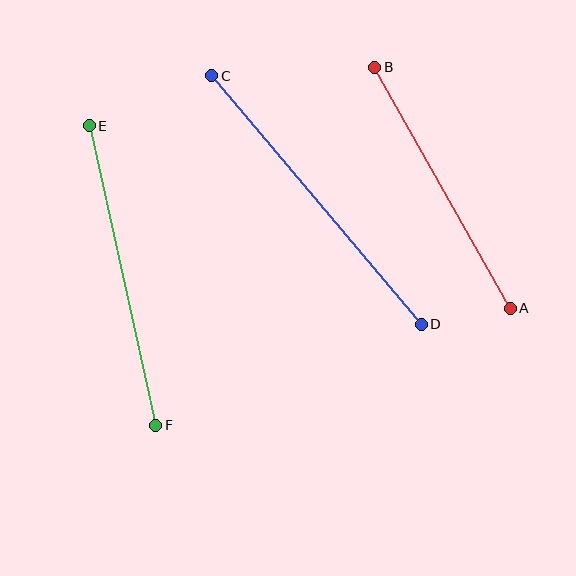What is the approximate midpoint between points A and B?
The midpoint is at approximately (442, 188) pixels.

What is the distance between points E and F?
The distance is approximately 307 pixels.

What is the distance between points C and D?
The distance is approximately 325 pixels.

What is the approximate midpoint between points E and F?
The midpoint is at approximately (122, 276) pixels.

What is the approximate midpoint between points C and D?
The midpoint is at approximately (317, 200) pixels.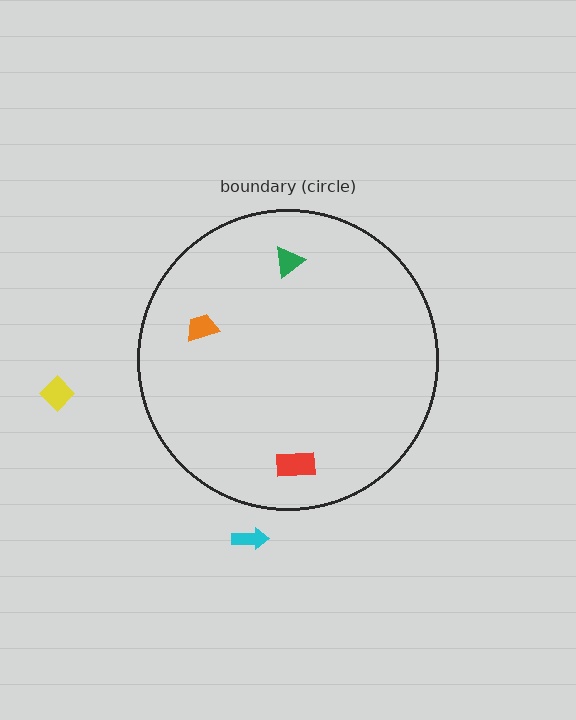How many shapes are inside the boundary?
3 inside, 2 outside.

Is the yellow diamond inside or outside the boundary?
Outside.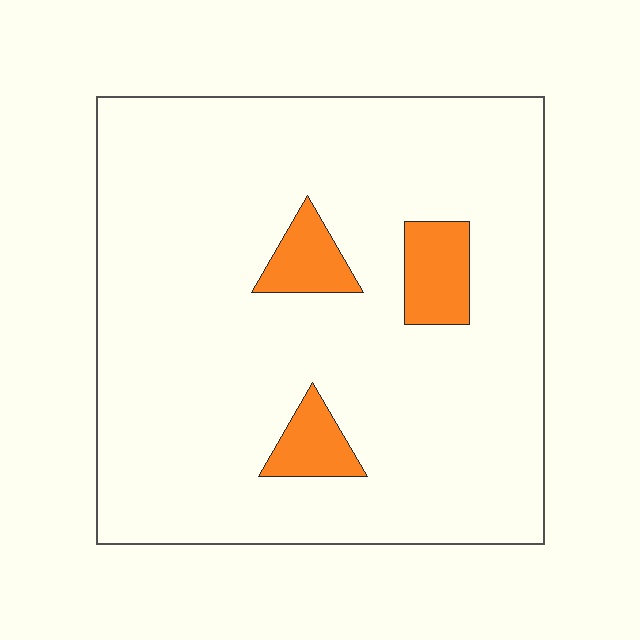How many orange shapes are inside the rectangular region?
3.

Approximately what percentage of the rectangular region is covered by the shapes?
Approximately 10%.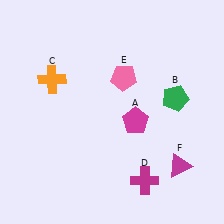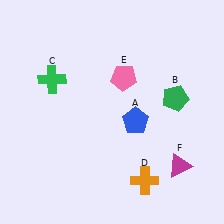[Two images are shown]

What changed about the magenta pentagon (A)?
In Image 1, A is magenta. In Image 2, it changed to blue.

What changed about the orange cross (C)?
In Image 1, C is orange. In Image 2, it changed to green.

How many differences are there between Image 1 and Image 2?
There are 3 differences between the two images.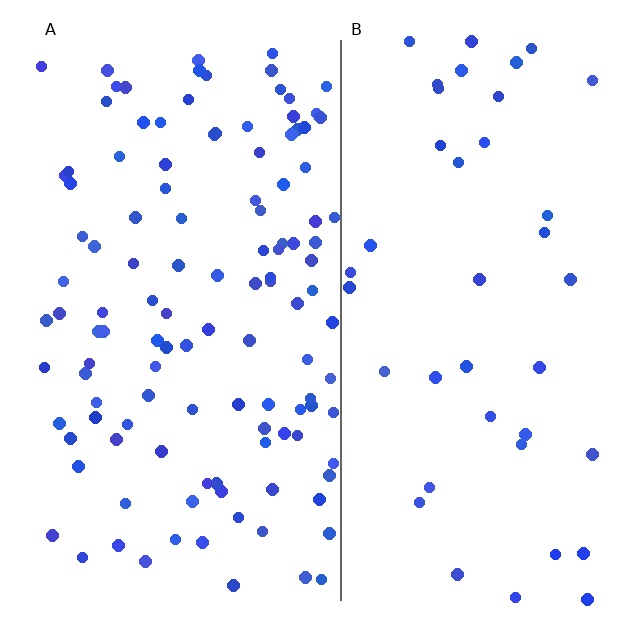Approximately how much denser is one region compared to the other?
Approximately 3.0× — region A over region B.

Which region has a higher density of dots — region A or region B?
A (the left).